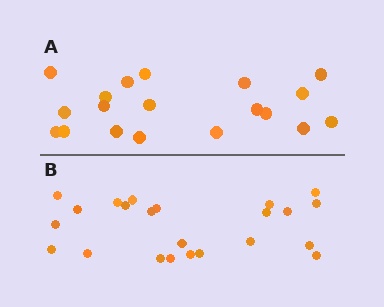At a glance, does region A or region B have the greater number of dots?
Region B (the bottom region) has more dots.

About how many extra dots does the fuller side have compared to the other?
Region B has about 4 more dots than region A.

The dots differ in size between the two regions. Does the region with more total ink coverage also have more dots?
No. Region A has more total ink coverage because its dots are larger, but region B actually contains more individual dots. Total area can be misleading — the number of items is what matters here.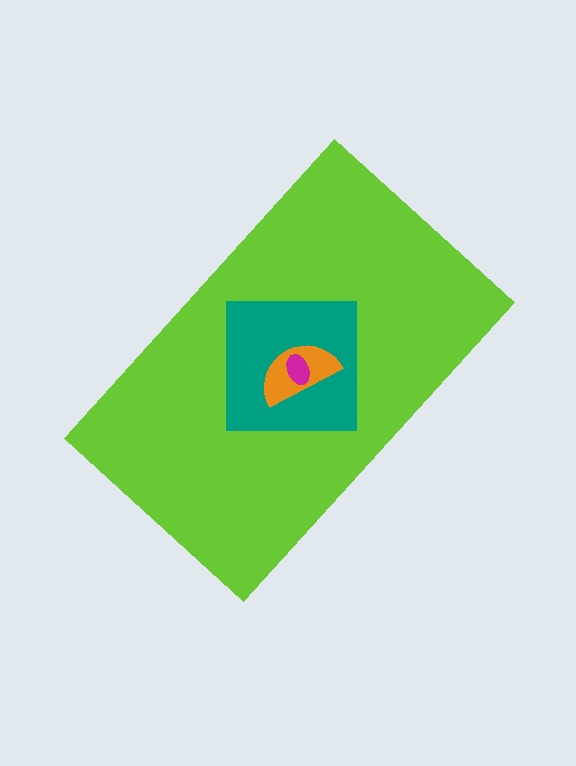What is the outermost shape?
The lime rectangle.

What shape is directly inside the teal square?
The orange semicircle.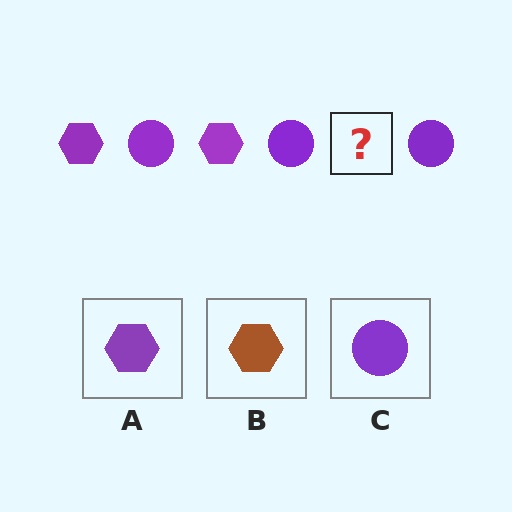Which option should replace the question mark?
Option A.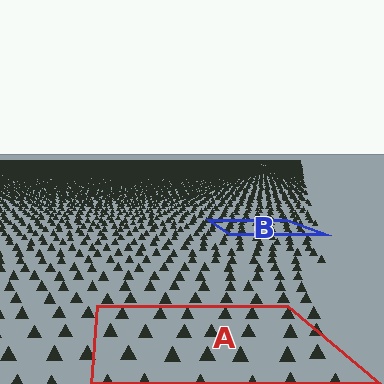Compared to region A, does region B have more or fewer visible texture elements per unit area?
Region B has more texture elements per unit area — they are packed more densely because it is farther away.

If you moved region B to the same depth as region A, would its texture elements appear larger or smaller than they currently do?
They would appear larger. At a closer depth, the same texture elements are projected at a bigger on-screen size.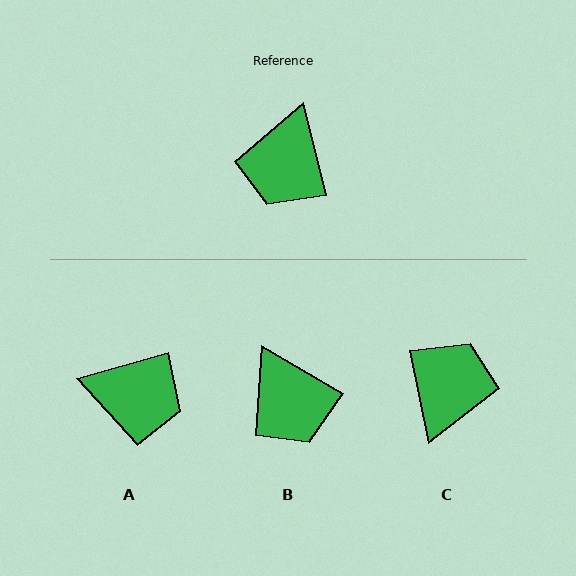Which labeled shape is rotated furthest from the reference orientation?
C, about 178 degrees away.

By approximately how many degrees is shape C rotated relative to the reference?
Approximately 178 degrees counter-clockwise.